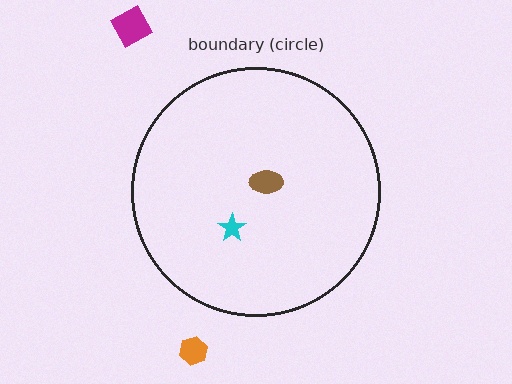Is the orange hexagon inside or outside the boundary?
Outside.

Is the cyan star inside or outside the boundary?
Inside.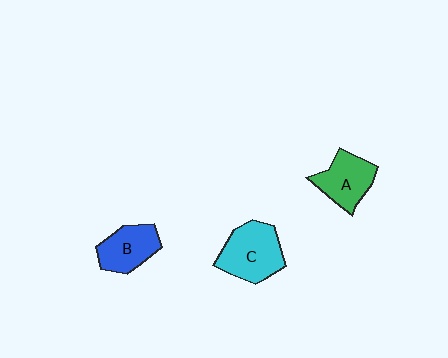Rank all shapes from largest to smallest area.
From largest to smallest: C (cyan), A (green), B (blue).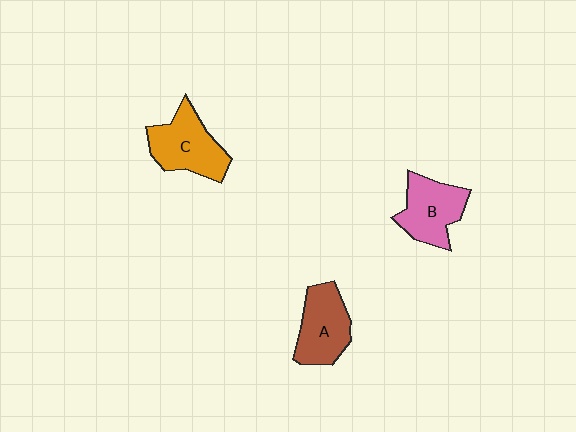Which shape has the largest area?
Shape C (orange).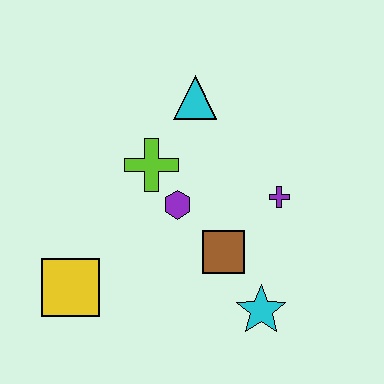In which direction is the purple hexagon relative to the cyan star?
The purple hexagon is above the cyan star.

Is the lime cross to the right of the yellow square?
Yes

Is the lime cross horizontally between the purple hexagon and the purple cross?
No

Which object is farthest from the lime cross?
The cyan star is farthest from the lime cross.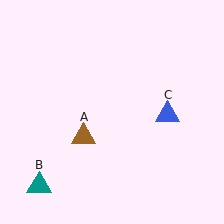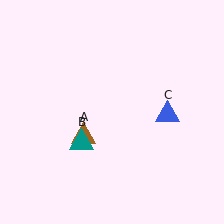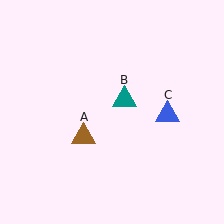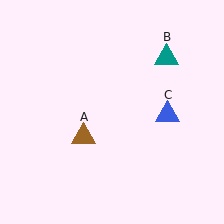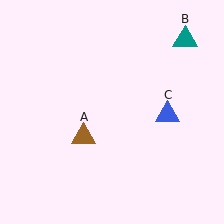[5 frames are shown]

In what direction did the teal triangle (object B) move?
The teal triangle (object B) moved up and to the right.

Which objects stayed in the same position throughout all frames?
Brown triangle (object A) and blue triangle (object C) remained stationary.